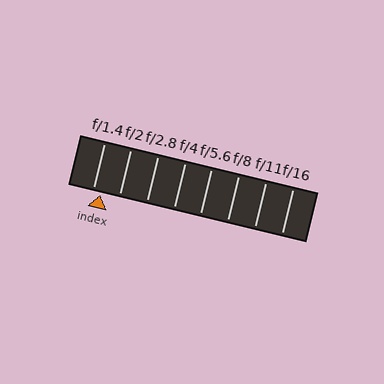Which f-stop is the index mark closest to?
The index mark is closest to f/1.4.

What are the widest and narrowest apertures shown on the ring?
The widest aperture shown is f/1.4 and the narrowest is f/16.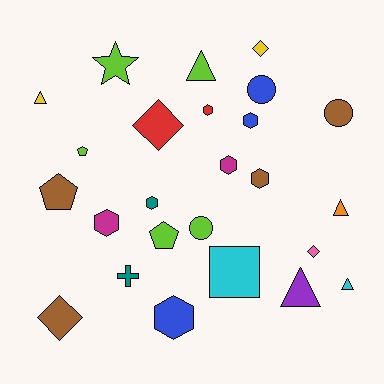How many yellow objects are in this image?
There are 2 yellow objects.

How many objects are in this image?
There are 25 objects.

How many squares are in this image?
There is 1 square.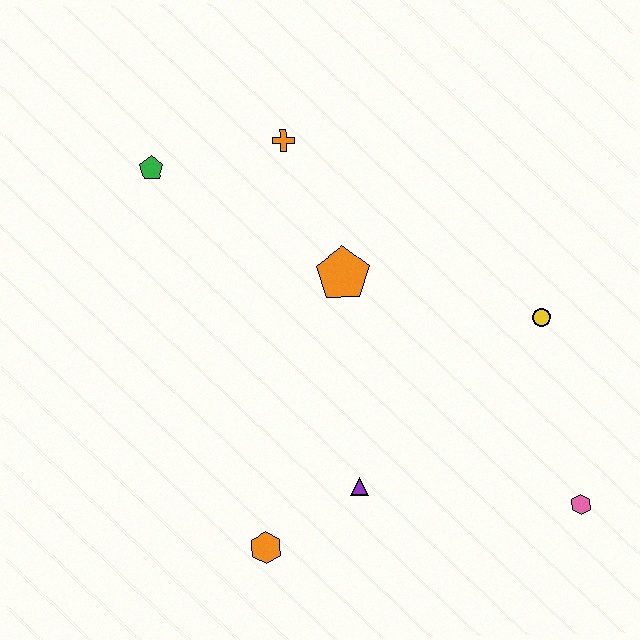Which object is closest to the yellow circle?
The pink hexagon is closest to the yellow circle.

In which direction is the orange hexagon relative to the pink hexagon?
The orange hexagon is to the left of the pink hexagon.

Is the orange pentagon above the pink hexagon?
Yes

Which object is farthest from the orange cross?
The pink hexagon is farthest from the orange cross.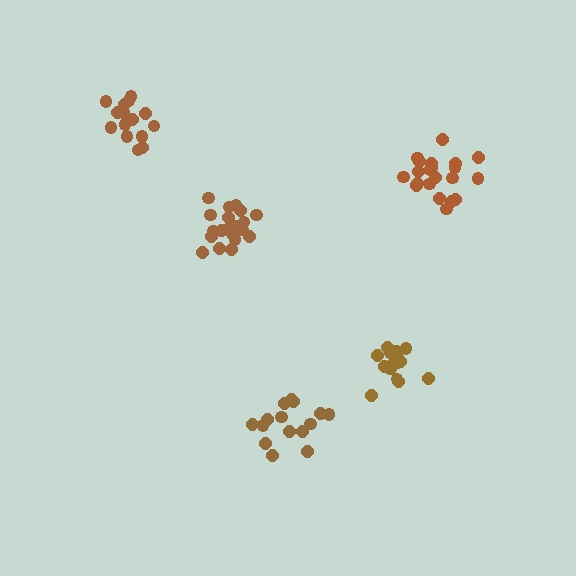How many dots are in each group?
Group 1: 15 dots, Group 2: 15 dots, Group 3: 21 dots, Group 4: 16 dots, Group 5: 20 dots (87 total).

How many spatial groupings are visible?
There are 5 spatial groupings.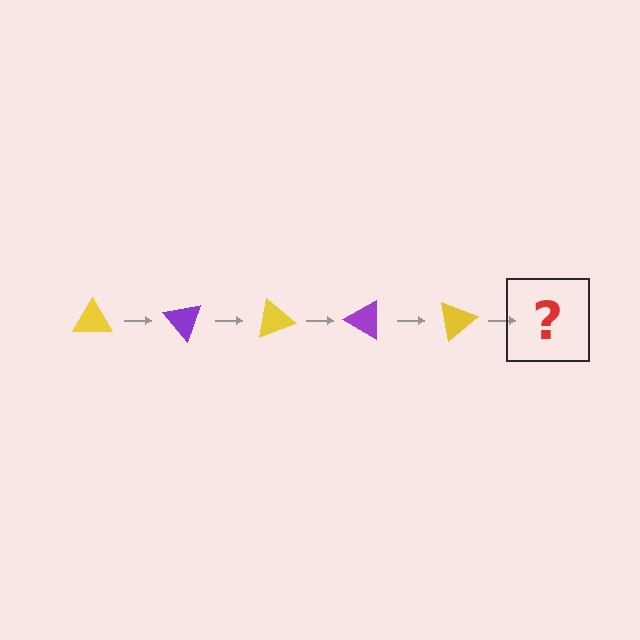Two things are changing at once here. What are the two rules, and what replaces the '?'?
The two rules are that it rotates 50 degrees each step and the color cycles through yellow and purple. The '?' should be a purple triangle, rotated 250 degrees from the start.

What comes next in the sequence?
The next element should be a purple triangle, rotated 250 degrees from the start.